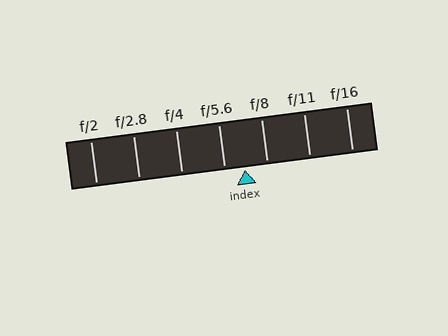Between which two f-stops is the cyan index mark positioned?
The index mark is between f/5.6 and f/8.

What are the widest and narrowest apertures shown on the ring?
The widest aperture shown is f/2 and the narrowest is f/16.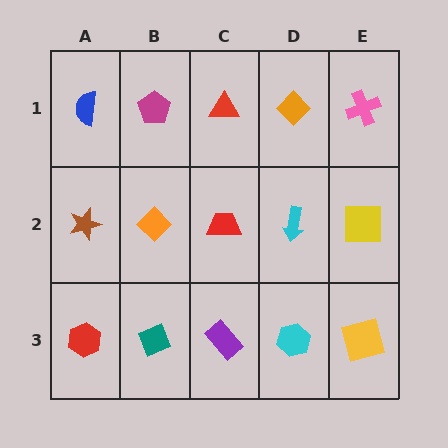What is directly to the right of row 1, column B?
A red triangle.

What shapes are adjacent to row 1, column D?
A cyan arrow (row 2, column D), a red triangle (row 1, column C), a pink cross (row 1, column E).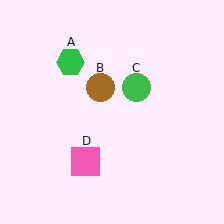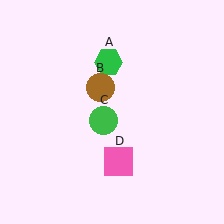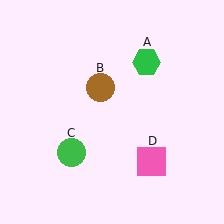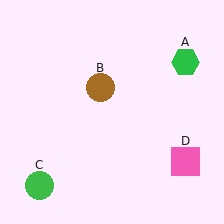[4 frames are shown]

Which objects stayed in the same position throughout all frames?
Brown circle (object B) remained stationary.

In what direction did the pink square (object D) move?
The pink square (object D) moved right.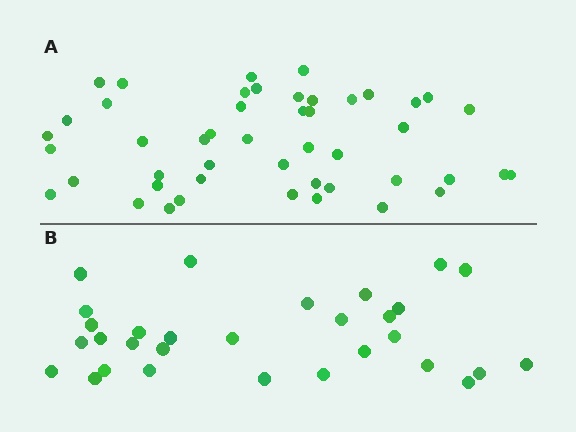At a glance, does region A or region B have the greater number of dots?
Region A (the top region) has more dots.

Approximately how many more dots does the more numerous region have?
Region A has approximately 15 more dots than region B.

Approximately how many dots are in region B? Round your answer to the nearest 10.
About 30 dots.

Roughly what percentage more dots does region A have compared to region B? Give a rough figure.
About 55% more.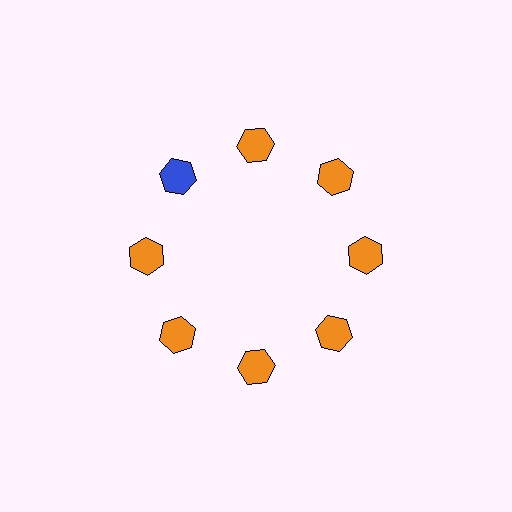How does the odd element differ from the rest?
It has a different color: blue instead of orange.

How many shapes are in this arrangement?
There are 8 shapes arranged in a ring pattern.